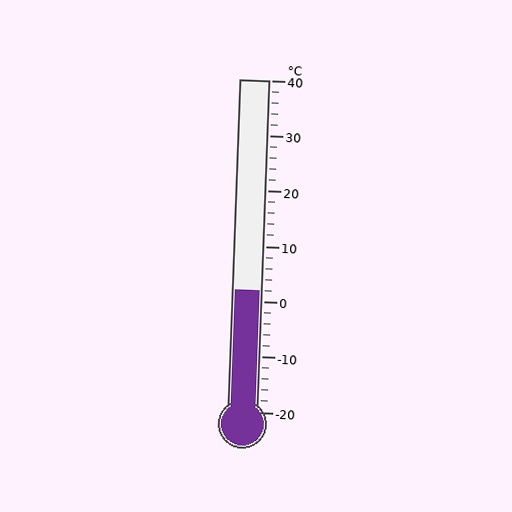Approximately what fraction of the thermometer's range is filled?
The thermometer is filled to approximately 35% of its range.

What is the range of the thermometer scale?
The thermometer scale ranges from -20°C to 40°C.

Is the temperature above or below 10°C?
The temperature is below 10°C.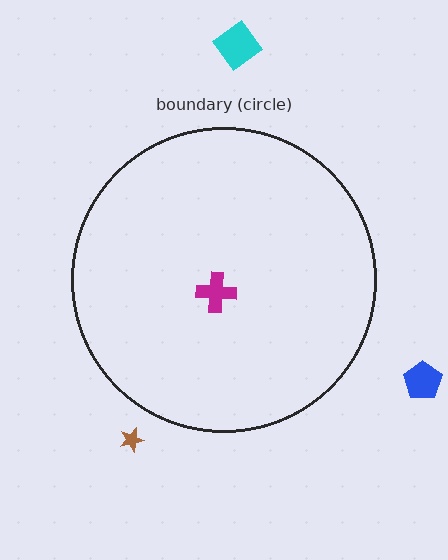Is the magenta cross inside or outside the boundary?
Inside.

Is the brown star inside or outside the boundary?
Outside.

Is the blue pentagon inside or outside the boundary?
Outside.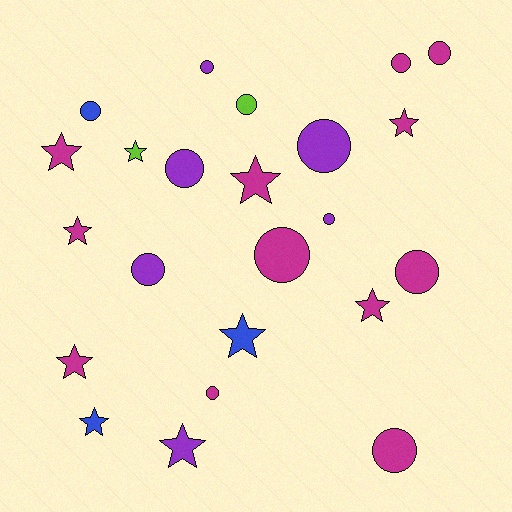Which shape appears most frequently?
Circle, with 13 objects.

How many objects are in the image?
There are 23 objects.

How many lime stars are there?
There is 1 lime star.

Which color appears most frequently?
Magenta, with 12 objects.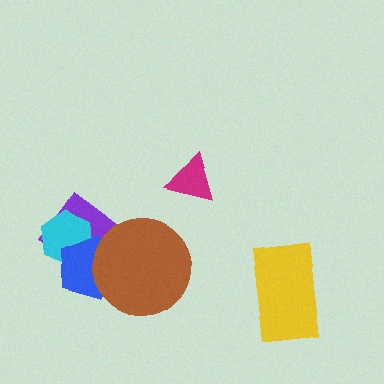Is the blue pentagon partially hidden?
Yes, it is partially covered by another shape.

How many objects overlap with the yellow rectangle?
0 objects overlap with the yellow rectangle.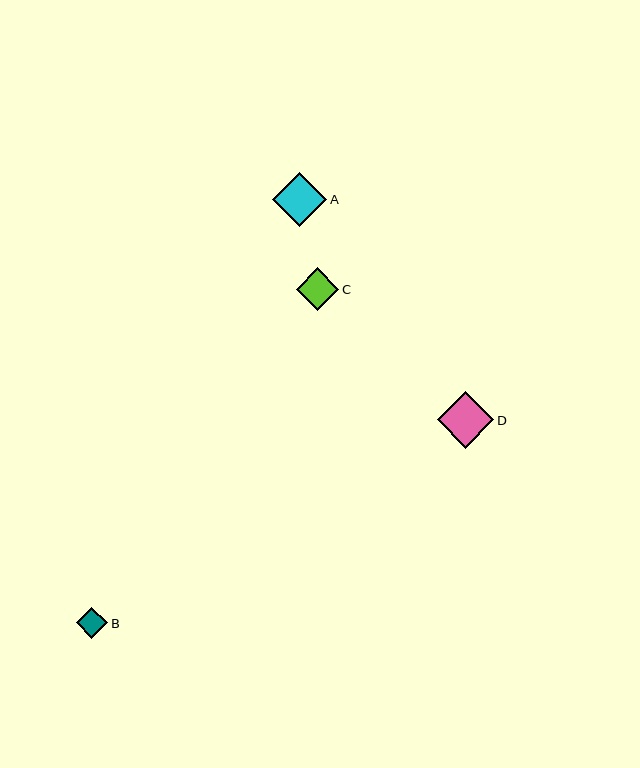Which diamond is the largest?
Diamond D is the largest with a size of approximately 57 pixels.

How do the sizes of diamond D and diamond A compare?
Diamond D and diamond A are approximately the same size.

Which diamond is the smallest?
Diamond B is the smallest with a size of approximately 32 pixels.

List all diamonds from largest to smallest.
From largest to smallest: D, A, C, B.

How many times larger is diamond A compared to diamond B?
Diamond A is approximately 1.7 times the size of diamond B.